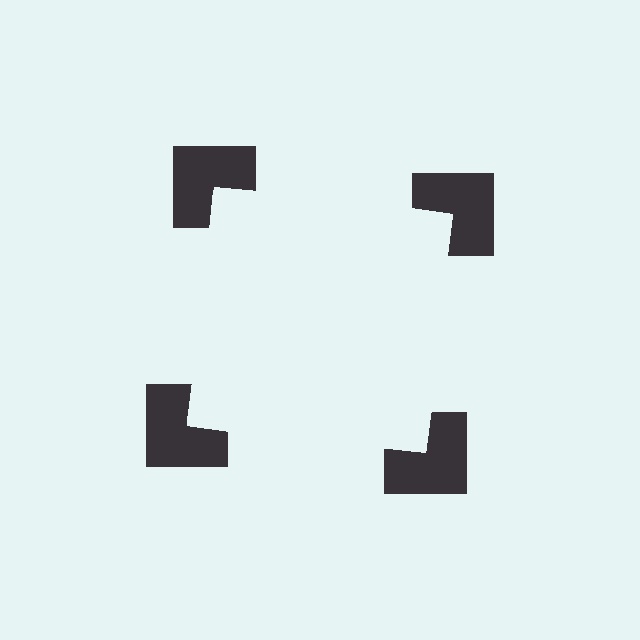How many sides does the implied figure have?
4 sides.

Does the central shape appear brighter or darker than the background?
It typically appears slightly brighter than the background, even though no actual brightness change is drawn.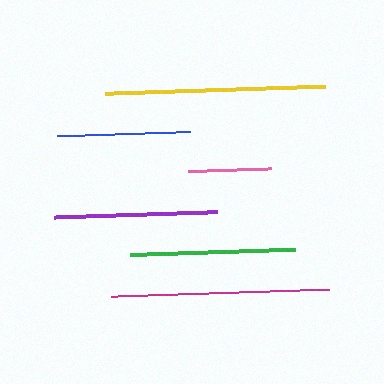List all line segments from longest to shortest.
From longest to shortest: yellow, magenta, green, purple, blue, pink.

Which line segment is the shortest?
The pink line is the shortest at approximately 82 pixels.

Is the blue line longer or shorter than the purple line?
The purple line is longer than the blue line.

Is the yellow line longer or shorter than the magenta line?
The yellow line is longer than the magenta line.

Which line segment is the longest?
The yellow line is the longest at approximately 220 pixels.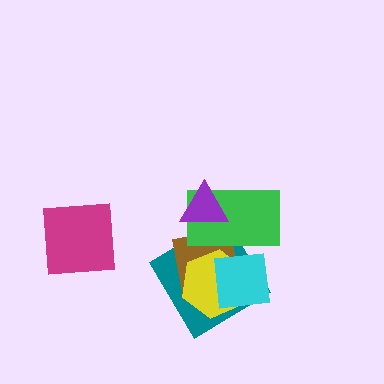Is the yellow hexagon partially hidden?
Yes, it is partially covered by another shape.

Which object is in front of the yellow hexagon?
The cyan square is in front of the yellow hexagon.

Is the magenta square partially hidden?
No, no other shape covers it.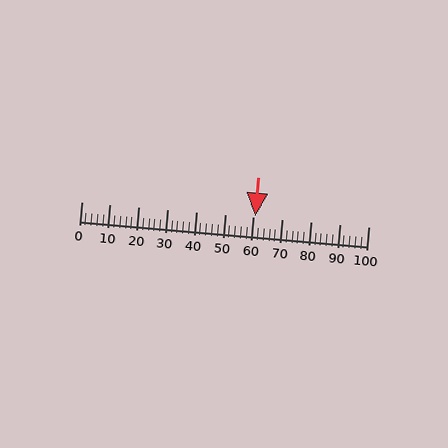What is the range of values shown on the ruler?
The ruler shows values from 0 to 100.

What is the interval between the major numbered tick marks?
The major tick marks are spaced 10 units apart.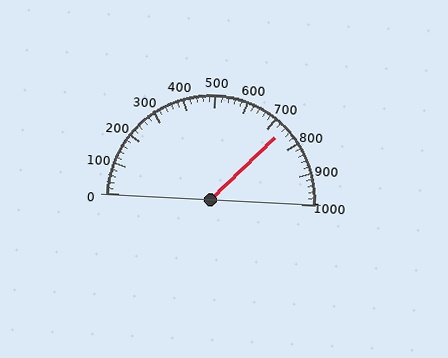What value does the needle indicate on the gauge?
The needle indicates approximately 740.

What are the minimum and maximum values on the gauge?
The gauge ranges from 0 to 1000.